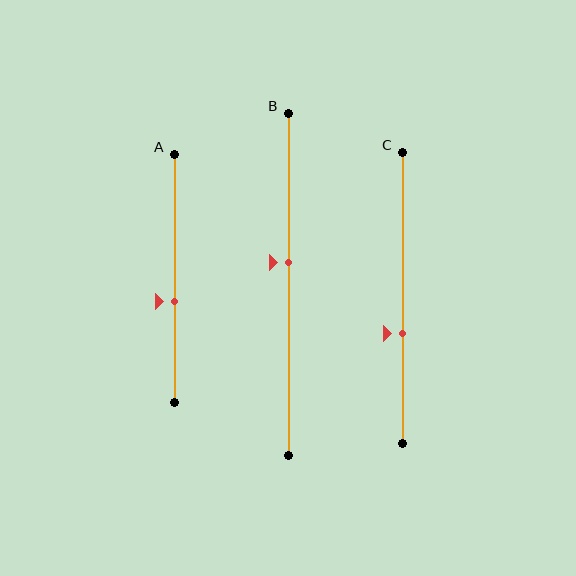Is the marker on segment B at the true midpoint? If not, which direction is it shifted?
No, the marker on segment B is shifted upward by about 6% of the segment length.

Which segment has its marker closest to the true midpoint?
Segment B has its marker closest to the true midpoint.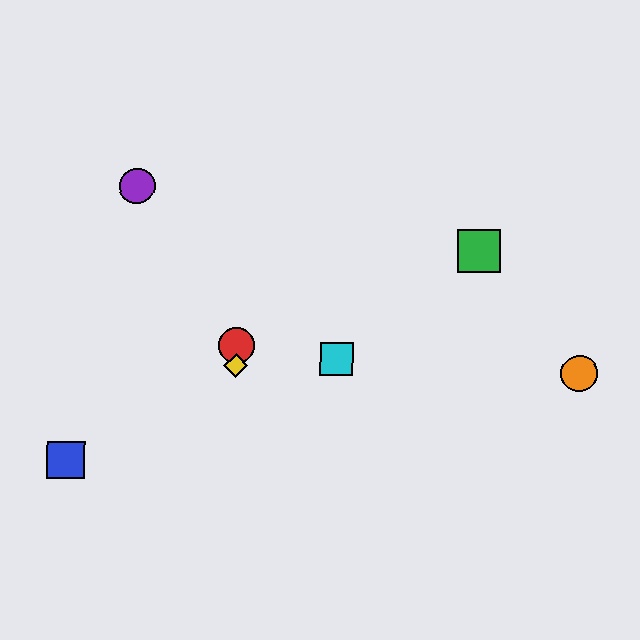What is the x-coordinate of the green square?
The green square is at x≈479.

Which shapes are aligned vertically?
The red circle, the yellow diamond are aligned vertically.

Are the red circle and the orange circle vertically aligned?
No, the red circle is at x≈236 and the orange circle is at x≈579.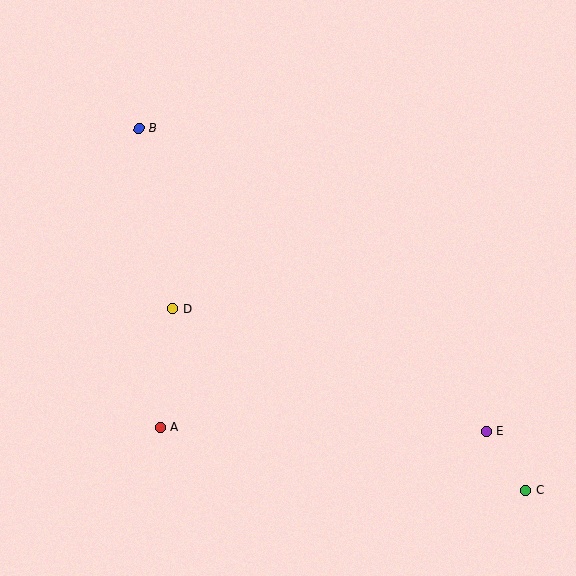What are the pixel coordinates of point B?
Point B is at (139, 128).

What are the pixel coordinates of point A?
Point A is at (160, 427).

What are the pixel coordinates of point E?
Point E is at (486, 431).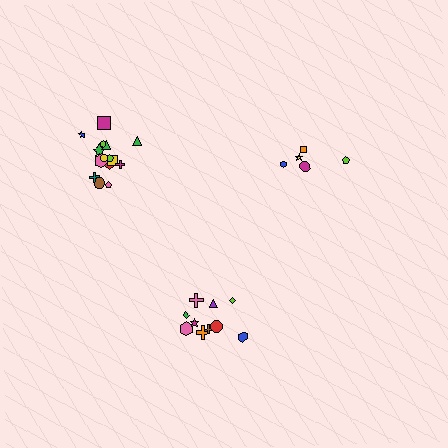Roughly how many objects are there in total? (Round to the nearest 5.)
Roughly 30 objects in total.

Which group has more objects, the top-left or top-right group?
The top-left group.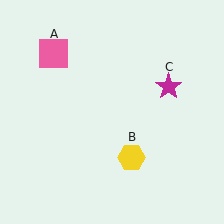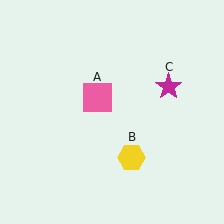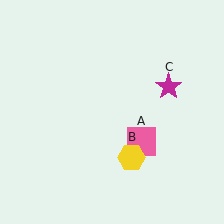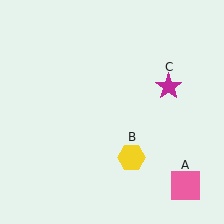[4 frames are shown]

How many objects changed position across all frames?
1 object changed position: pink square (object A).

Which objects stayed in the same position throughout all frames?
Yellow hexagon (object B) and magenta star (object C) remained stationary.